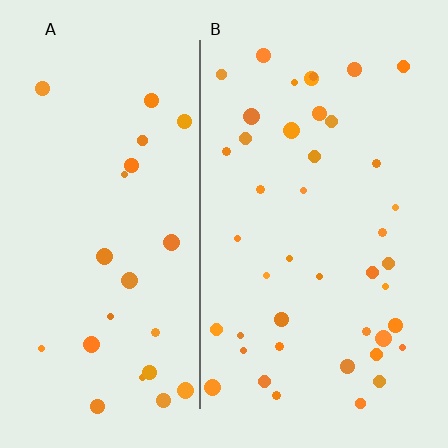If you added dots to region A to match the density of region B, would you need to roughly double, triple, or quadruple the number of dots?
Approximately double.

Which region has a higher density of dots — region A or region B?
B (the right).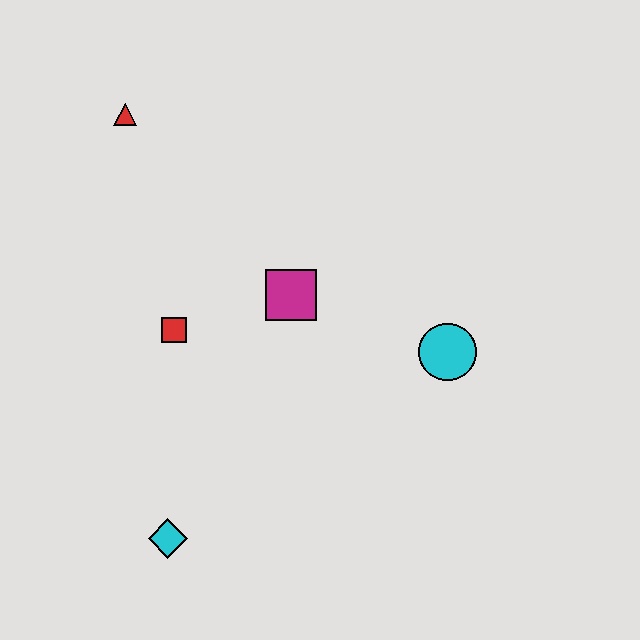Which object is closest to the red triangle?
The red square is closest to the red triangle.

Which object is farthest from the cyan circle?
The red triangle is farthest from the cyan circle.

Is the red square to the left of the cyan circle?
Yes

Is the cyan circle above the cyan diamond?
Yes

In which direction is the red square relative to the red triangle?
The red square is below the red triangle.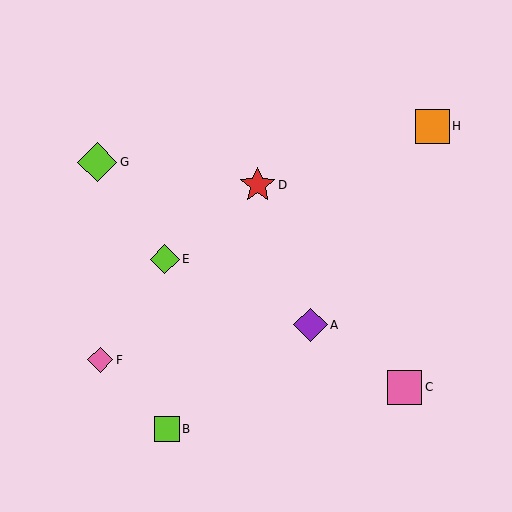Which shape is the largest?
The lime diamond (labeled G) is the largest.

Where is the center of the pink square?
The center of the pink square is at (405, 387).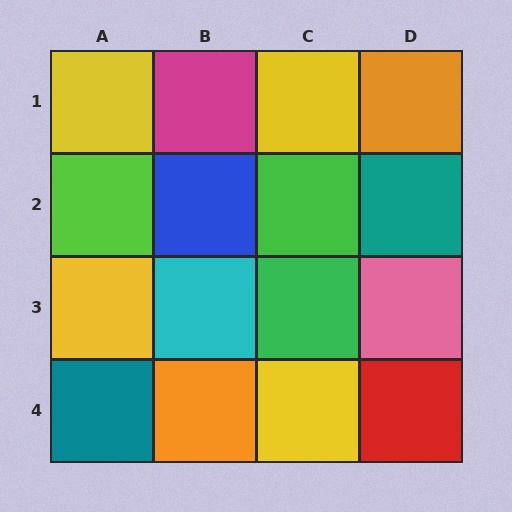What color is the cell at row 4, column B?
Orange.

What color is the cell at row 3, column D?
Pink.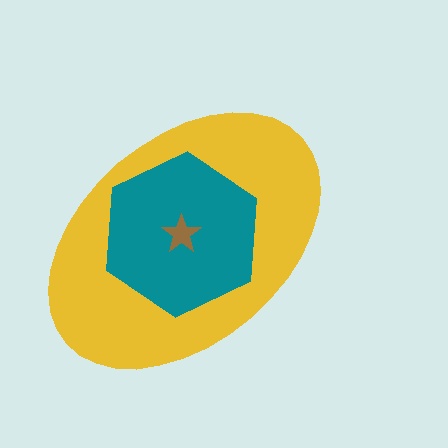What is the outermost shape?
The yellow ellipse.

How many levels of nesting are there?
3.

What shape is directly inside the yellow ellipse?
The teal hexagon.